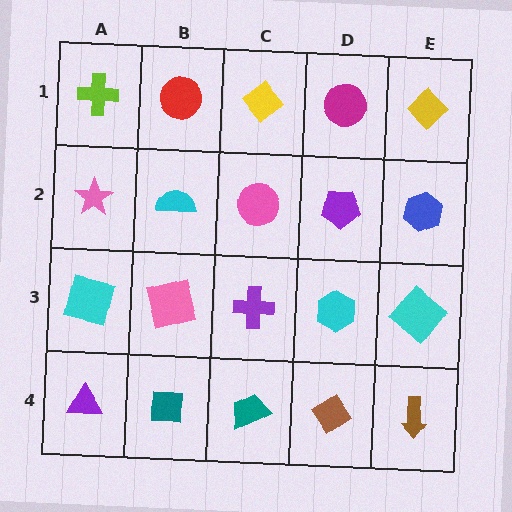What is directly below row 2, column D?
A cyan hexagon.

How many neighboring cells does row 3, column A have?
3.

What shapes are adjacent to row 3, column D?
A purple pentagon (row 2, column D), a brown diamond (row 4, column D), a purple cross (row 3, column C), a cyan diamond (row 3, column E).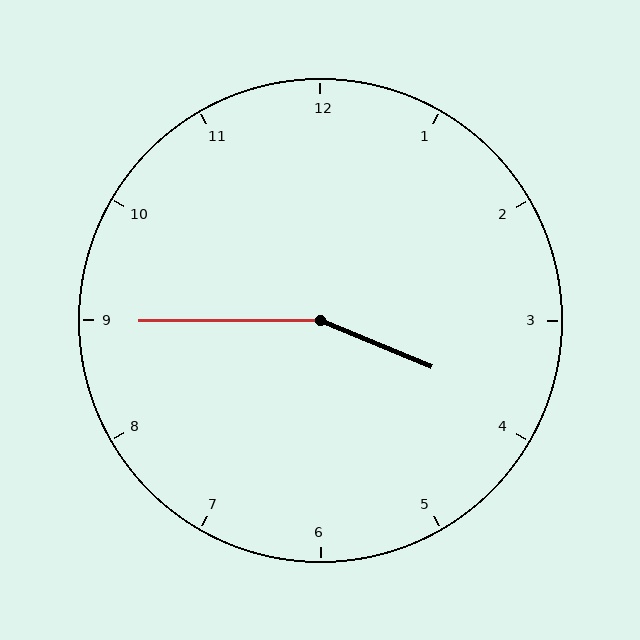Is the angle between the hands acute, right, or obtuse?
It is obtuse.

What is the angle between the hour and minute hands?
Approximately 158 degrees.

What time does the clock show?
3:45.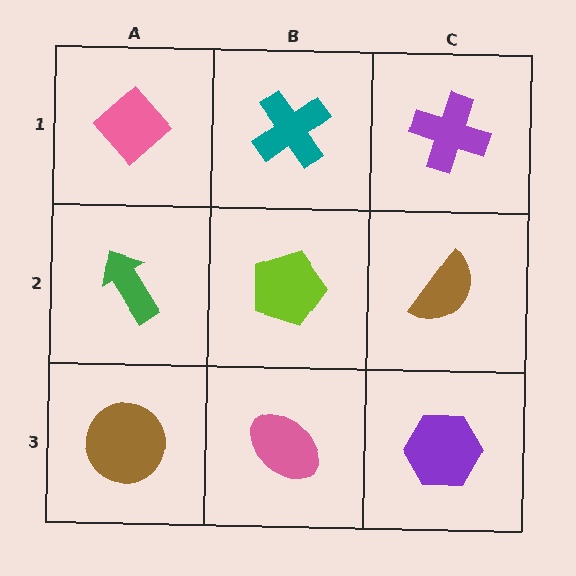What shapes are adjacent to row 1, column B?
A lime pentagon (row 2, column B), a pink diamond (row 1, column A), a purple cross (row 1, column C).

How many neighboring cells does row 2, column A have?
3.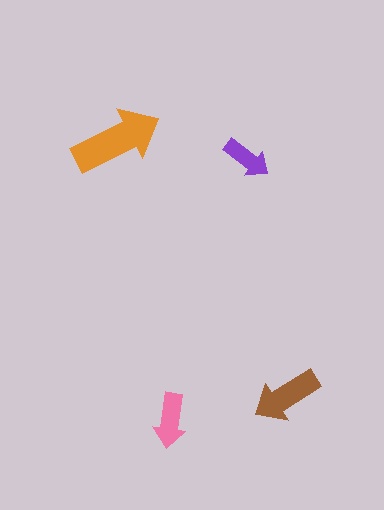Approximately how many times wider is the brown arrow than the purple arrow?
About 1.5 times wider.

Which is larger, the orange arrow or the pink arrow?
The orange one.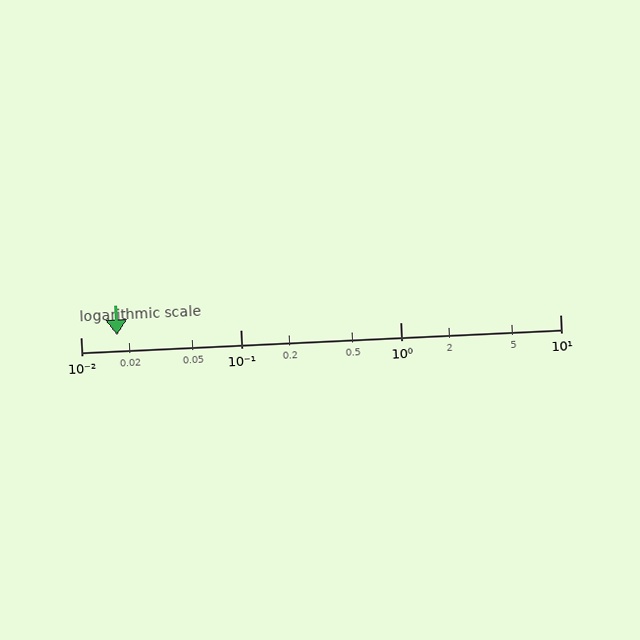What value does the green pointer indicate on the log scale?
The pointer indicates approximately 0.017.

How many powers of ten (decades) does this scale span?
The scale spans 3 decades, from 0.01 to 10.